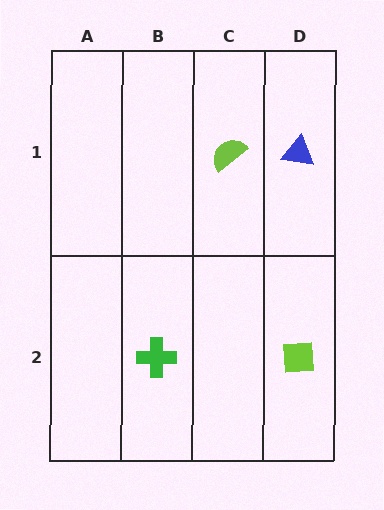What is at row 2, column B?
A green cross.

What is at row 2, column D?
A lime square.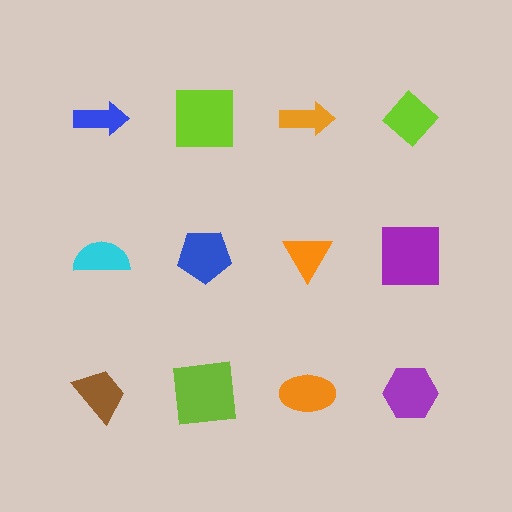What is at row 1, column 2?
A lime square.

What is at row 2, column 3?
An orange triangle.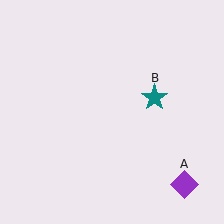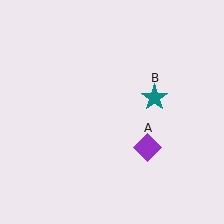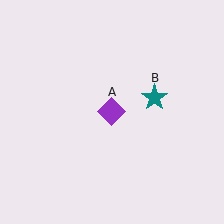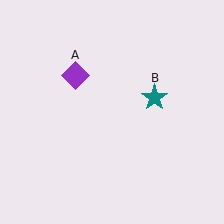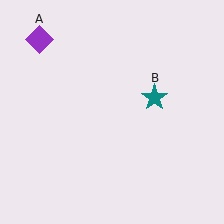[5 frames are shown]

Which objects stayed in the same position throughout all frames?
Teal star (object B) remained stationary.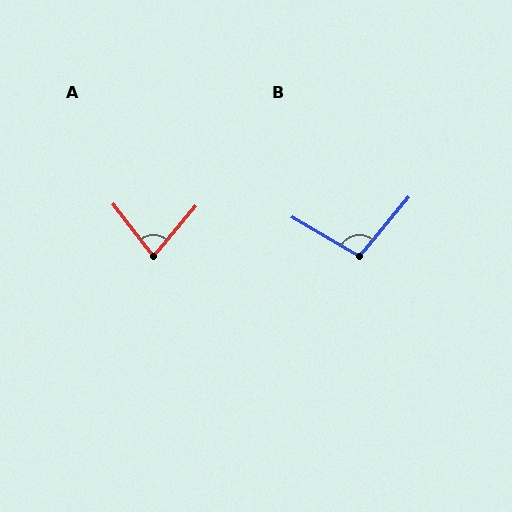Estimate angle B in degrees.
Approximately 99 degrees.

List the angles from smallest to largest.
A (78°), B (99°).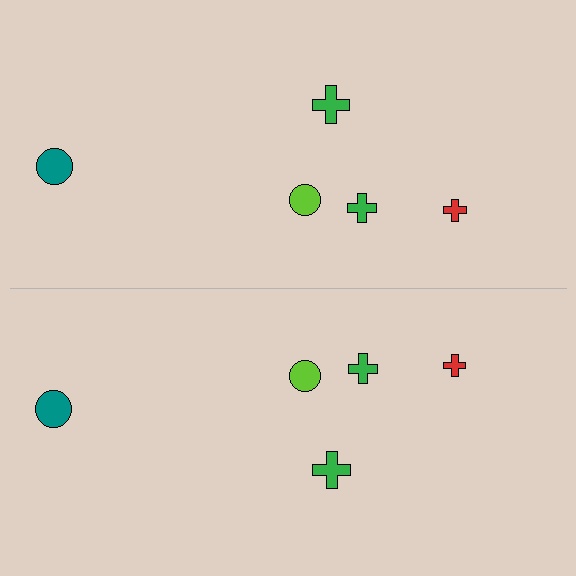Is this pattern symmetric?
Yes, this pattern has bilateral (reflection) symmetry.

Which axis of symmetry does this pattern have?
The pattern has a horizontal axis of symmetry running through the center of the image.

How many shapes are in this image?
There are 10 shapes in this image.